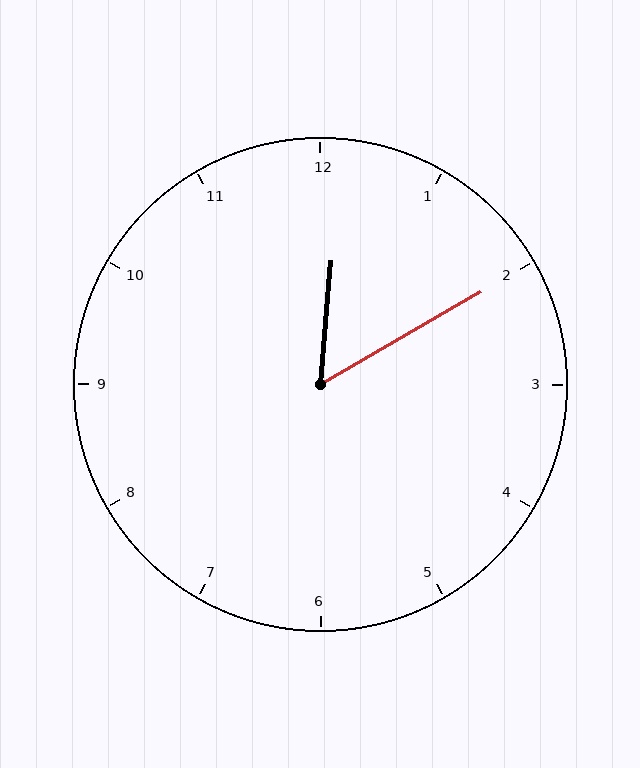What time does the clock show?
12:10.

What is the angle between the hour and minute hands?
Approximately 55 degrees.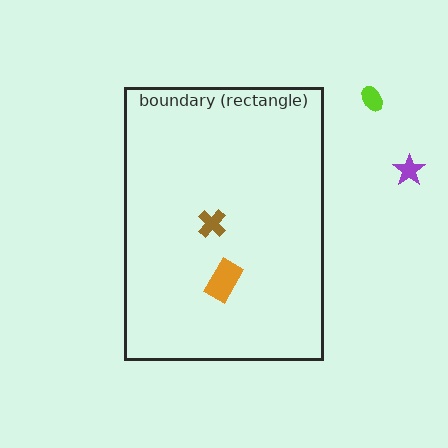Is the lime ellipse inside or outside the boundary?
Outside.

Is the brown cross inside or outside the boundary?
Inside.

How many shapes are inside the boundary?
2 inside, 2 outside.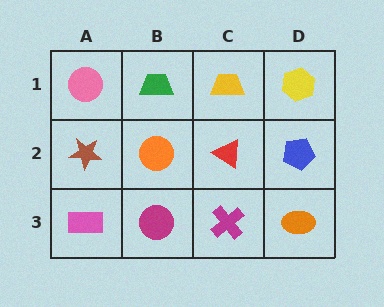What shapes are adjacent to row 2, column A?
A pink circle (row 1, column A), a pink rectangle (row 3, column A), an orange circle (row 2, column B).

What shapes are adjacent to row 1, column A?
A brown star (row 2, column A), a green trapezoid (row 1, column B).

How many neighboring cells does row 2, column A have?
3.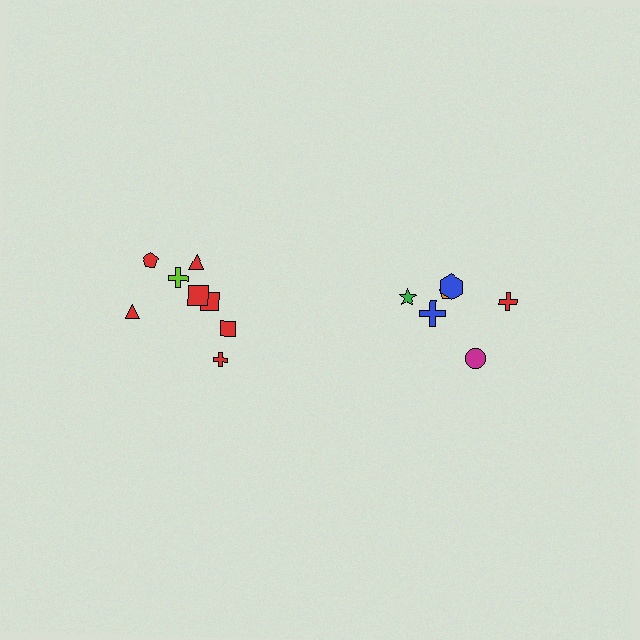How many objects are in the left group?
There are 8 objects.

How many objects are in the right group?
There are 6 objects.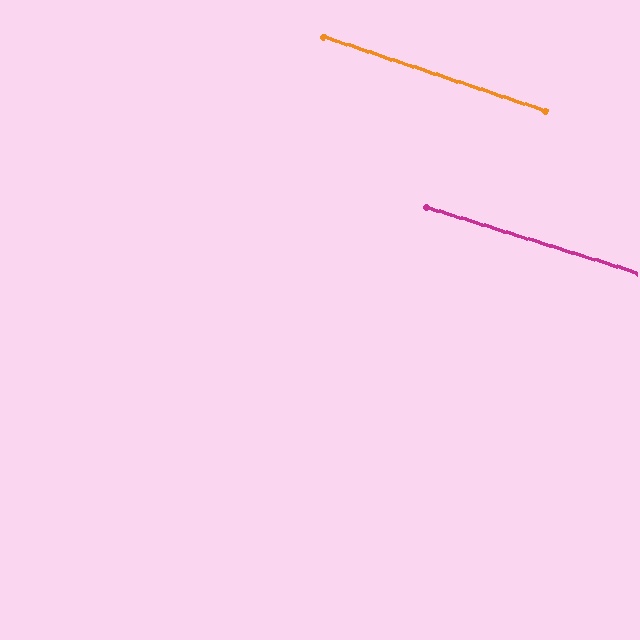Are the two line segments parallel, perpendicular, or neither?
Parallel — their directions differ by only 1.2°.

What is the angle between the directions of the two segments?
Approximately 1 degree.